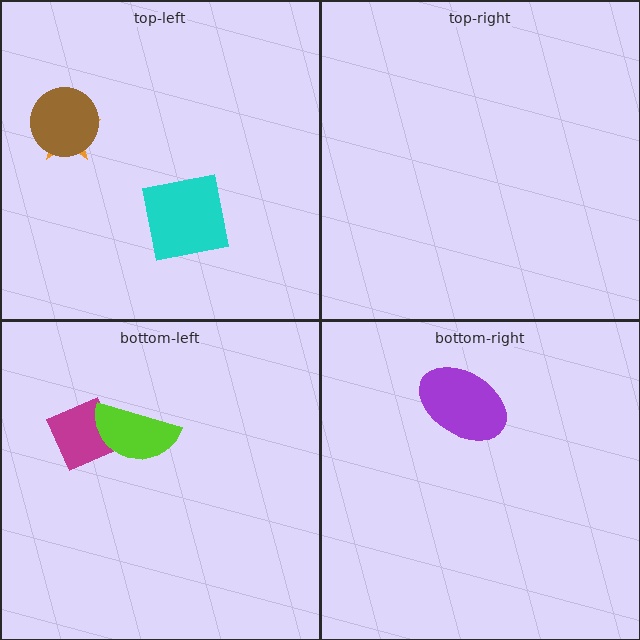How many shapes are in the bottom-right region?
1.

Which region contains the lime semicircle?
The bottom-left region.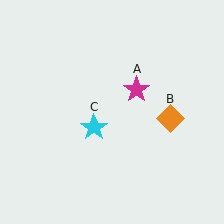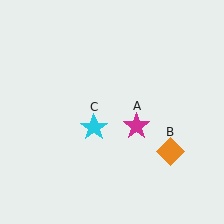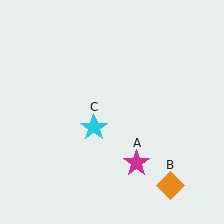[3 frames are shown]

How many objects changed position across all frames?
2 objects changed position: magenta star (object A), orange diamond (object B).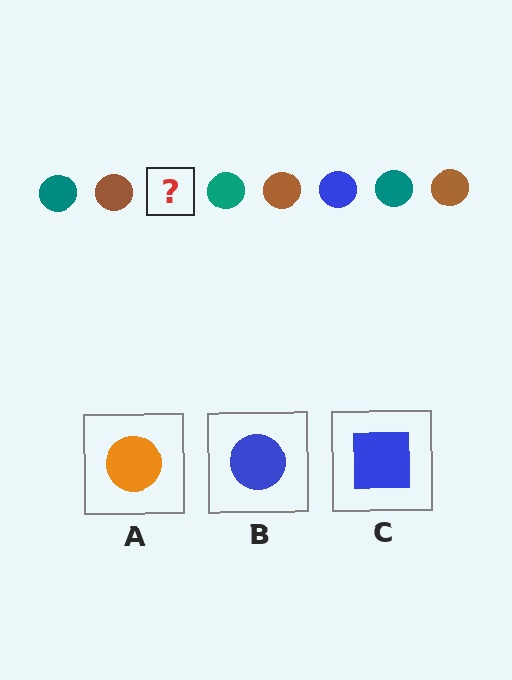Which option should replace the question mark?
Option B.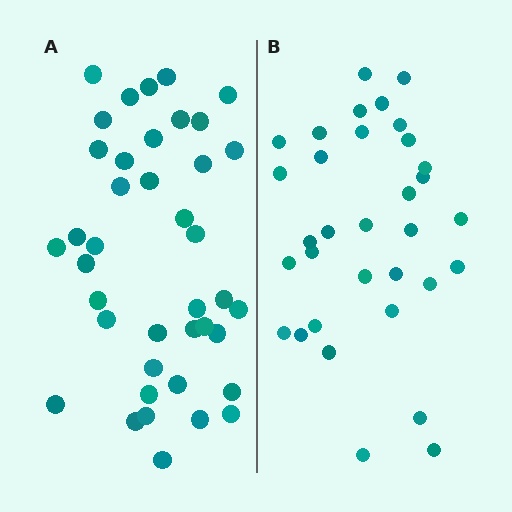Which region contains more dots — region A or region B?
Region A (the left region) has more dots.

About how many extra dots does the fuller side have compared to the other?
Region A has roughly 8 or so more dots than region B.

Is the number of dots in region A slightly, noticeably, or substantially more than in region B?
Region A has only slightly more — the two regions are fairly close. The ratio is roughly 1.2 to 1.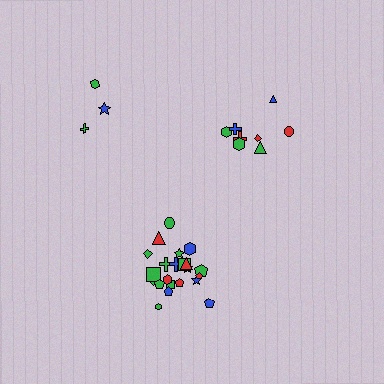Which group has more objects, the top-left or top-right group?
The top-right group.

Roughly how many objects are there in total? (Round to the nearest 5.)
Roughly 35 objects in total.